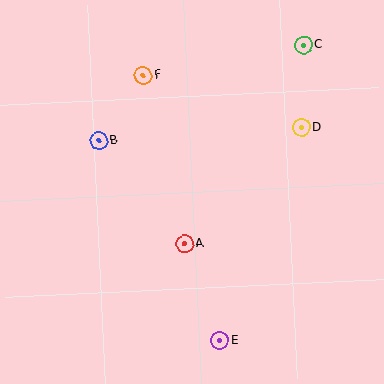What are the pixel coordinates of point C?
Point C is at (303, 45).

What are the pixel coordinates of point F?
Point F is at (143, 76).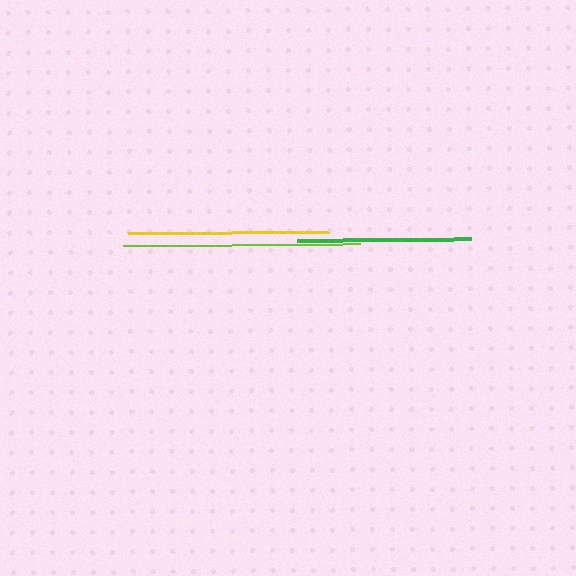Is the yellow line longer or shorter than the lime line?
The lime line is longer than the yellow line.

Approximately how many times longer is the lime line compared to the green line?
The lime line is approximately 1.4 times the length of the green line.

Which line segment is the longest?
The lime line is the longest at approximately 237 pixels.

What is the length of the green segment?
The green segment is approximately 174 pixels long.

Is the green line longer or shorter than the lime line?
The lime line is longer than the green line.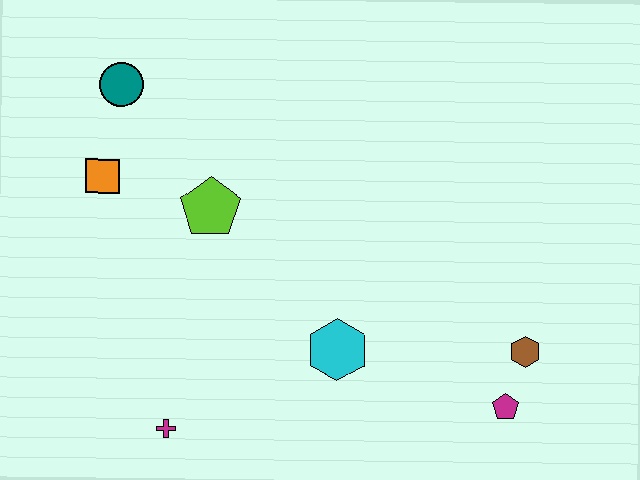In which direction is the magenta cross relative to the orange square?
The magenta cross is below the orange square.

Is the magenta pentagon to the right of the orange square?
Yes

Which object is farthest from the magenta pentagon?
The teal circle is farthest from the magenta pentagon.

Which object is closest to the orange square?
The teal circle is closest to the orange square.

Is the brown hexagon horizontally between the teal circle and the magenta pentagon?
No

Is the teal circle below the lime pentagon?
No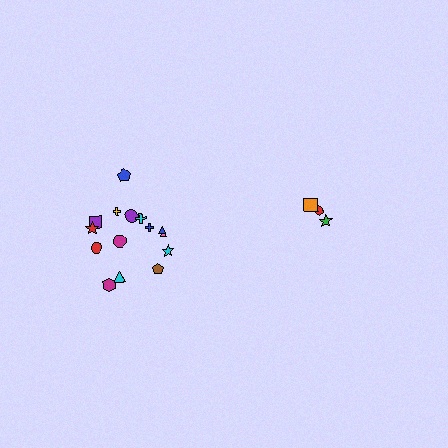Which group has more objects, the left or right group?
The left group.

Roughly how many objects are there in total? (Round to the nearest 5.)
Roughly 20 objects in total.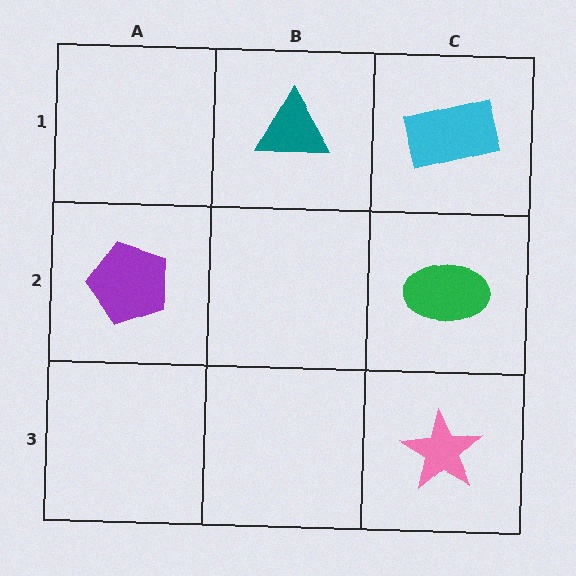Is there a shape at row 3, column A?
No, that cell is empty.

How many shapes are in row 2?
2 shapes.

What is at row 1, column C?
A cyan rectangle.